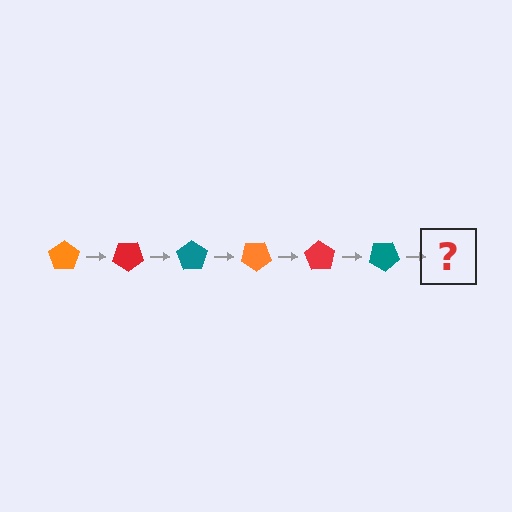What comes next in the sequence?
The next element should be an orange pentagon, rotated 210 degrees from the start.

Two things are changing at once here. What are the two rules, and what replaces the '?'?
The two rules are that it rotates 35 degrees each step and the color cycles through orange, red, and teal. The '?' should be an orange pentagon, rotated 210 degrees from the start.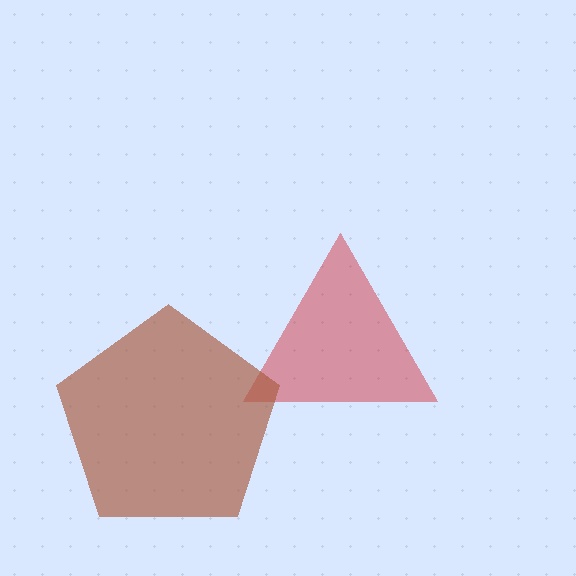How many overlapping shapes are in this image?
There are 2 overlapping shapes in the image.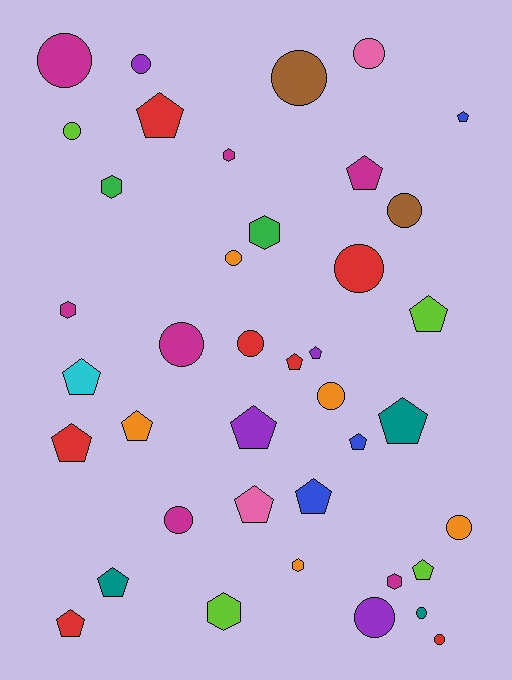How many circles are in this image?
There are 16 circles.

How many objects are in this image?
There are 40 objects.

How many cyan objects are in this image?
There is 1 cyan object.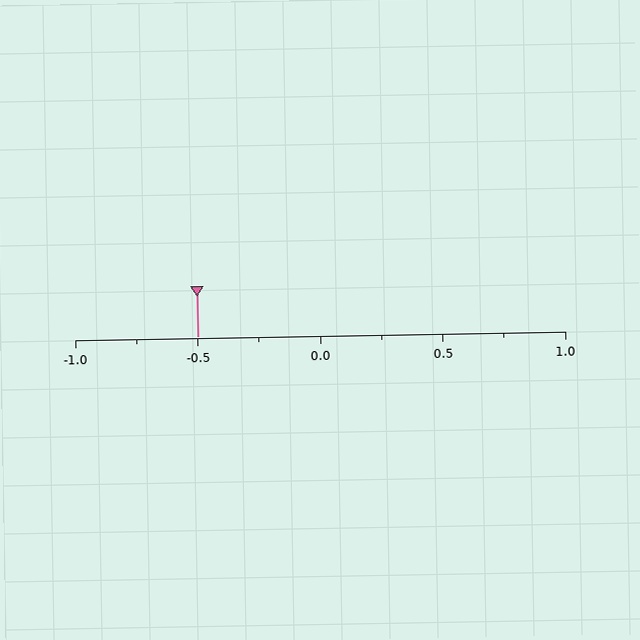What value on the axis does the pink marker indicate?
The marker indicates approximately -0.5.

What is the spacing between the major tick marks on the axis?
The major ticks are spaced 0.5 apart.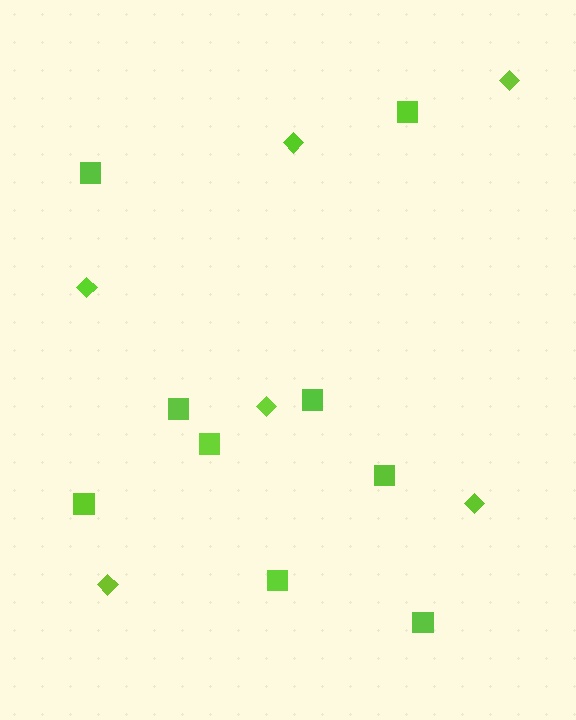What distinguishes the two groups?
There are 2 groups: one group of diamonds (6) and one group of squares (9).